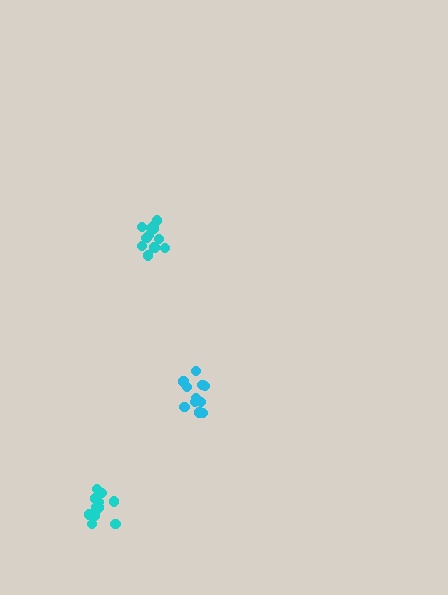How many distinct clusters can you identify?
There are 3 distinct clusters.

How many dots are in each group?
Group 1: 12 dots, Group 2: 12 dots, Group 3: 12 dots (36 total).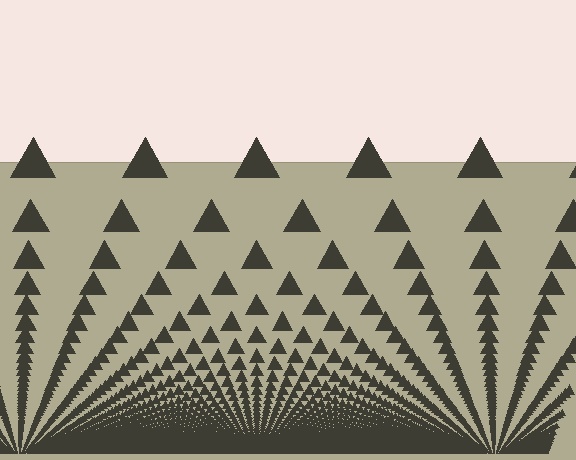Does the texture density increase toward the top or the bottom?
Density increases toward the bottom.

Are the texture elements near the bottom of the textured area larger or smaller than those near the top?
Smaller. The gradient is inverted — elements near the bottom are smaller and denser.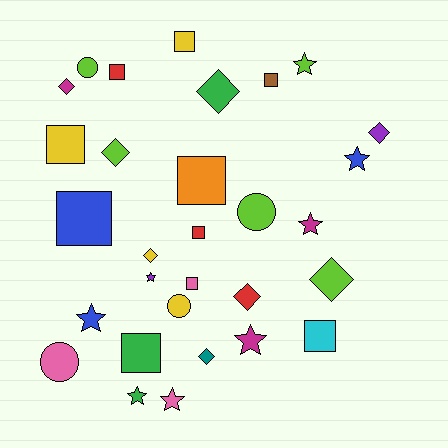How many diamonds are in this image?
There are 8 diamonds.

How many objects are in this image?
There are 30 objects.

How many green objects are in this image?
There are 3 green objects.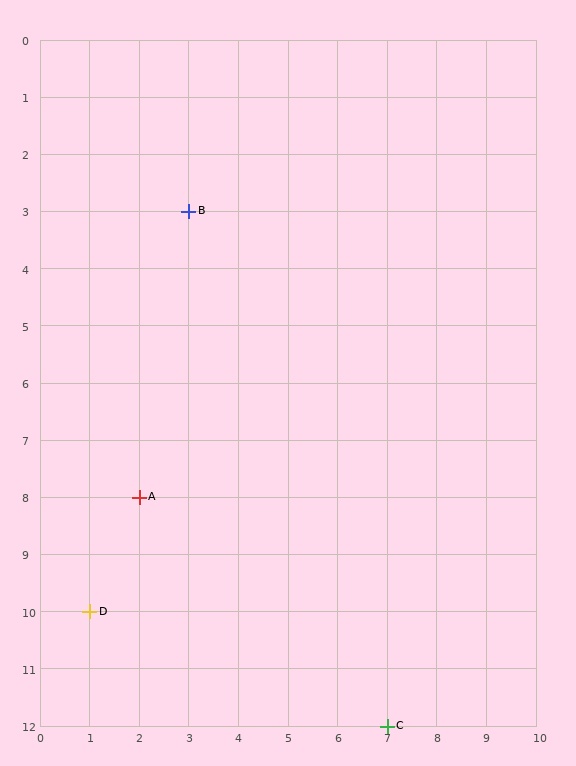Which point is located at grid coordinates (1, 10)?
Point D is at (1, 10).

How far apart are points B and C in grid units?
Points B and C are 4 columns and 9 rows apart (about 9.8 grid units diagonally).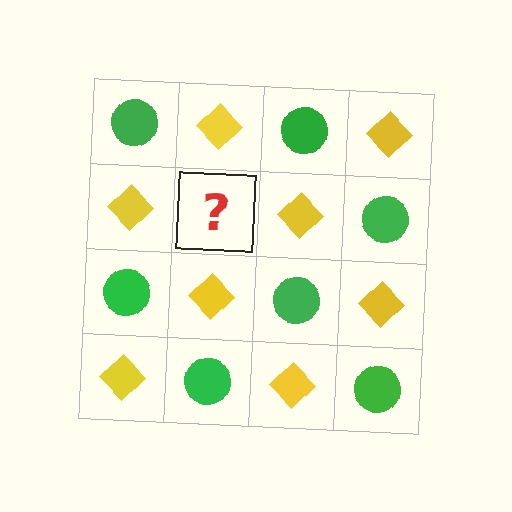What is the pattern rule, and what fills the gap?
The rule is that it alternates green circle and yellow diamond in a checkerboard pattern. The gap should be filled with a green circle.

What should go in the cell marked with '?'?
The missing cell should contain a green circle.